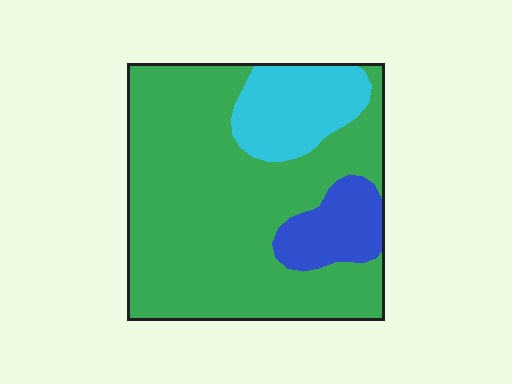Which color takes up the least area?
Blue, at roughly 10%.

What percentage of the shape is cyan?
Cyan covers 16% of the shape.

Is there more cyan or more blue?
Cyan.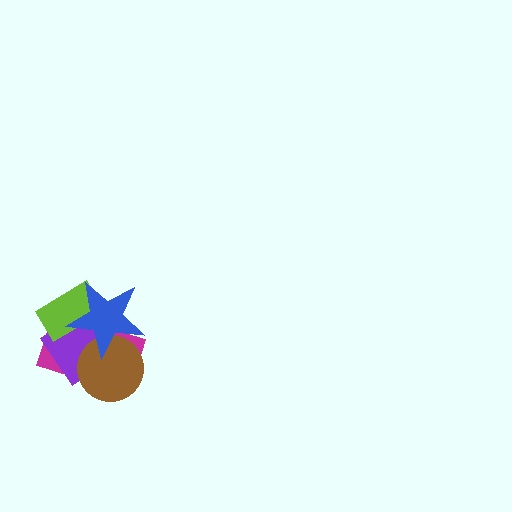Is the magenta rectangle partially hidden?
Yes, it is partially covered by another shape.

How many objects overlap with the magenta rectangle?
4 objects overlap with the magenta rectangle.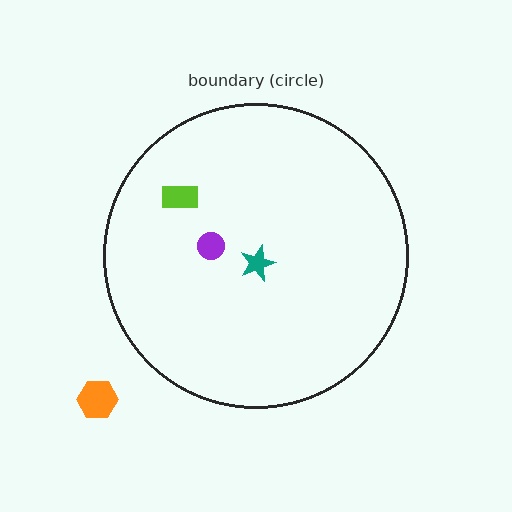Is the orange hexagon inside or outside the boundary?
Outside.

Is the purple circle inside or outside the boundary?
Inside.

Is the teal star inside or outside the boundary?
Inside.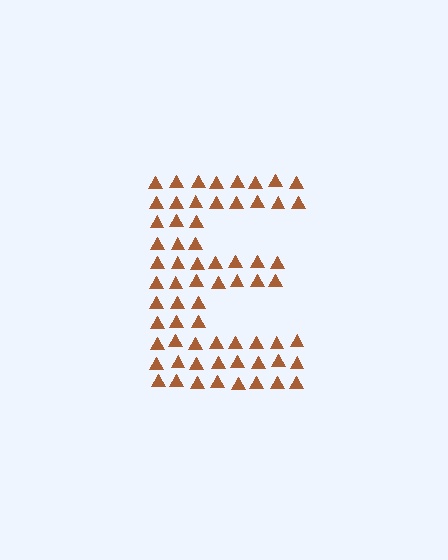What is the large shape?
The large shape is the letter E.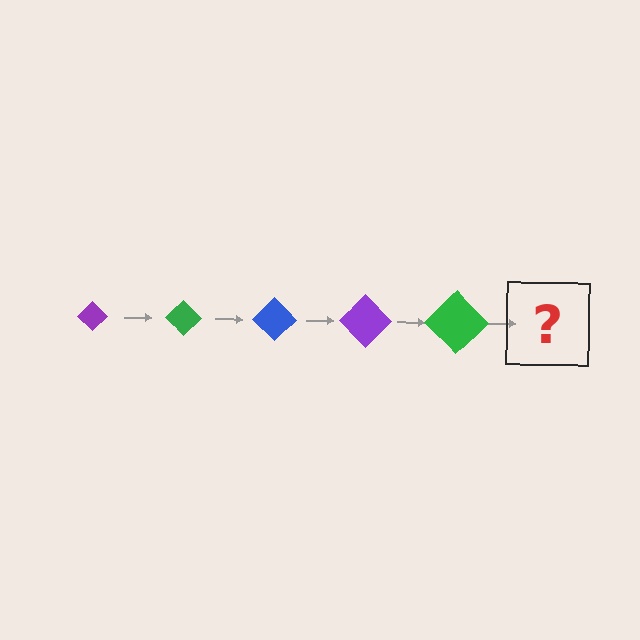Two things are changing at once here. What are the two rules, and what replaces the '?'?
The two rules are that the diamond grows larger each step and the color cycles through purple, green, and blue. The '?' should be a blue diamond, larger than the previous one.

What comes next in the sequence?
The next element should be a blue diamond, larger than the previous one.